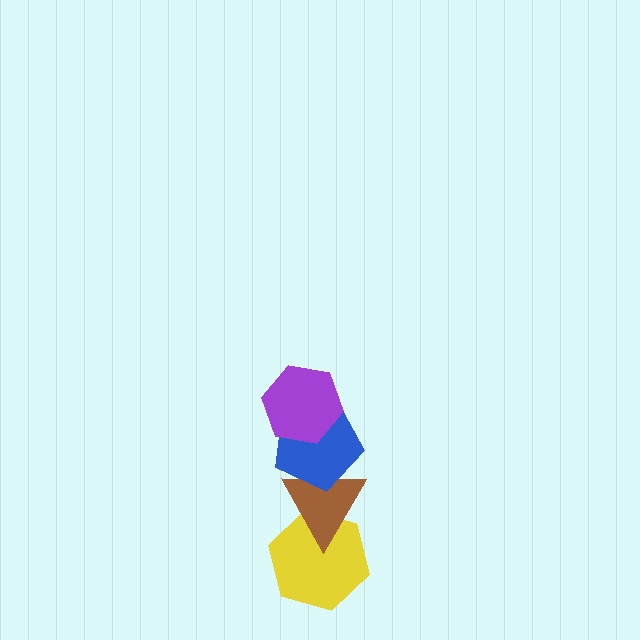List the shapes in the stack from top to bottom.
From top to bottom: the purple hexagon, the blue pentagon, the brown triangle, the yellow hexagon.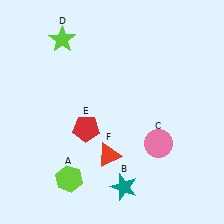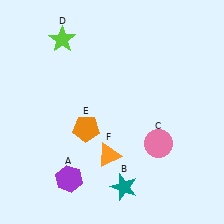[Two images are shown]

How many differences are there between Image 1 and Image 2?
There are 3 differences between the two images.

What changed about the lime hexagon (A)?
In Image 1, A is lime. In Image 2, it changed to purple.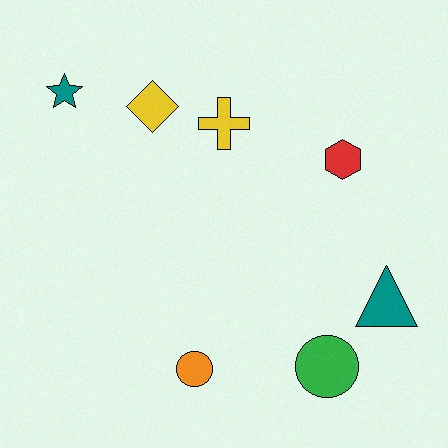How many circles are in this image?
There are 2 circles.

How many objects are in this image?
There are 7 objects.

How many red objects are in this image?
There is 1 red object.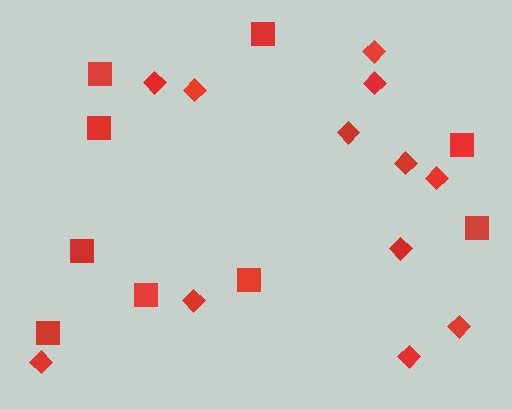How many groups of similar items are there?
There are 2 groups: one group of squares (9) and one group of diamonds (12).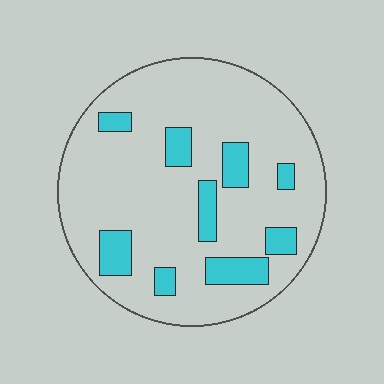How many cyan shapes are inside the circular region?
9.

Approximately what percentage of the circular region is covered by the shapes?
Approximately 15%.